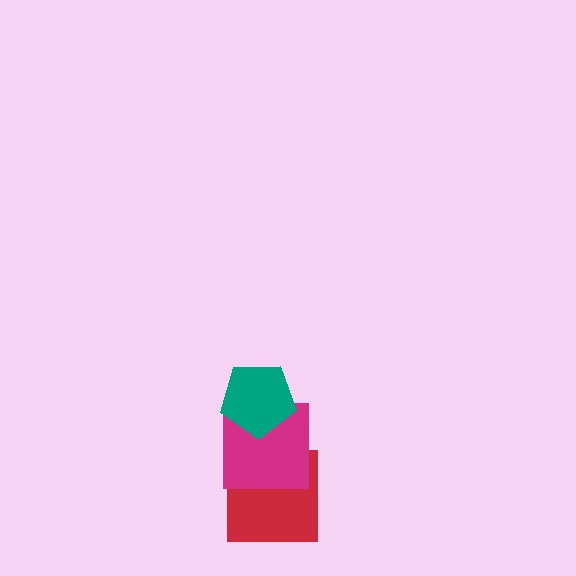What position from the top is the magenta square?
The magenta square is 2nd from the top.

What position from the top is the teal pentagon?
The teal pentagon is 1st from the top.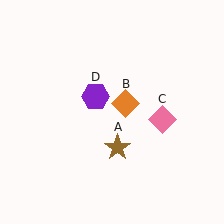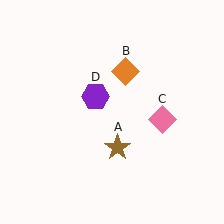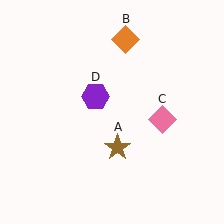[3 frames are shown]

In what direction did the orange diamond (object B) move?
The orange diamond (object B) moved up.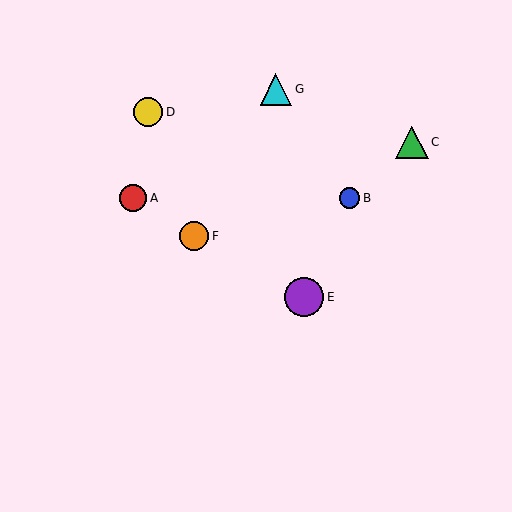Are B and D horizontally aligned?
No, B is at y≈198 and D is at y≈112.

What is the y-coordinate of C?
Object C is at y≈142.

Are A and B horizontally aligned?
Yes, both are at y≈198.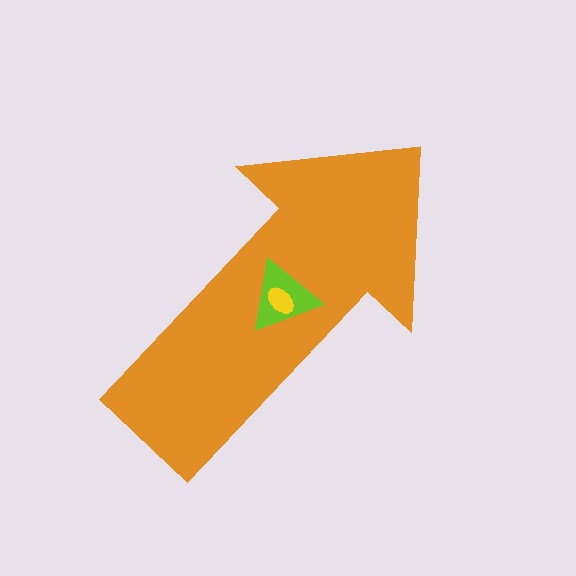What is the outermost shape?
The orange arrow.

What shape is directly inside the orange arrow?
The lime triangle.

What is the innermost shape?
The yellow ellipse.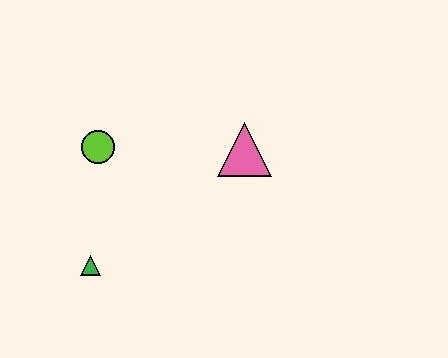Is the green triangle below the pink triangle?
Yes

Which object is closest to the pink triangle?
The lime circle is closest to the pink triangle.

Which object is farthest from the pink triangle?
The green triangle is farthest from the pink triangle.